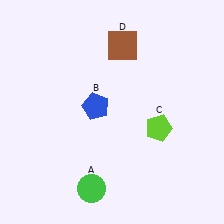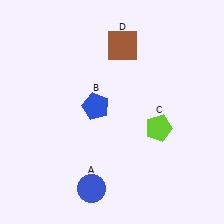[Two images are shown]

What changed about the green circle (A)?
In Image 1, A is green. In Image 2, it changed to blue.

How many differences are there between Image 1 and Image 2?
There is 1 difference between the two images.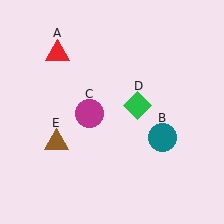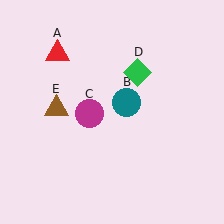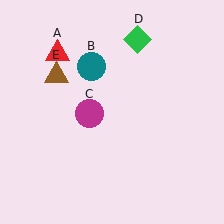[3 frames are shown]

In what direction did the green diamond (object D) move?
The green diamond (object D) moved up.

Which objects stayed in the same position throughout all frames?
Red triangle (object A) and magenta circle (object C) remained stationary.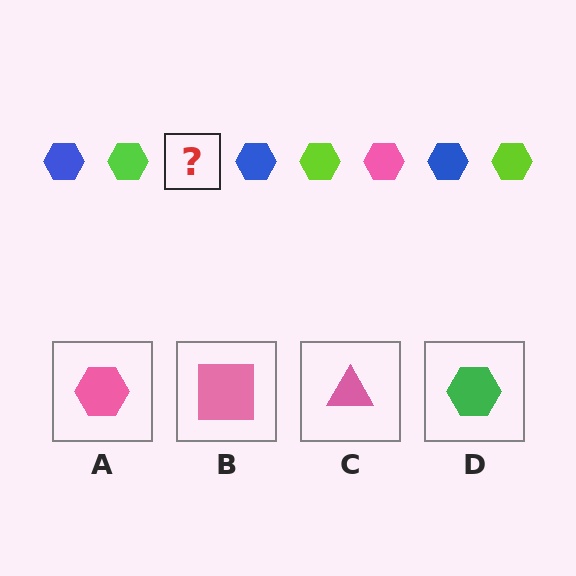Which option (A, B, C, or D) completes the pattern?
A.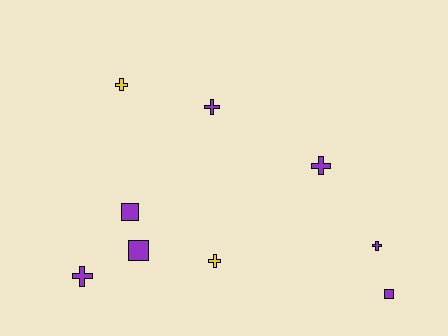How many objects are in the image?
There are 9 objects.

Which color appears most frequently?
Purple, with 7 objects.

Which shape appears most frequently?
Cross, with 6 objects.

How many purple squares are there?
There are 3 purple squares.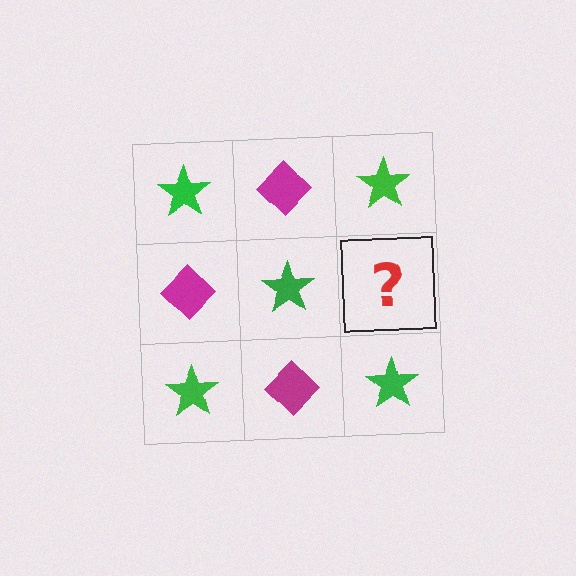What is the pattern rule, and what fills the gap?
The rule is that it alternates green star and magenta diamond in a checkerboard pattern. The gap should be filled with a magenta diamond.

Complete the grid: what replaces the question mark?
The question mark should be replaced with a magenta diamond.